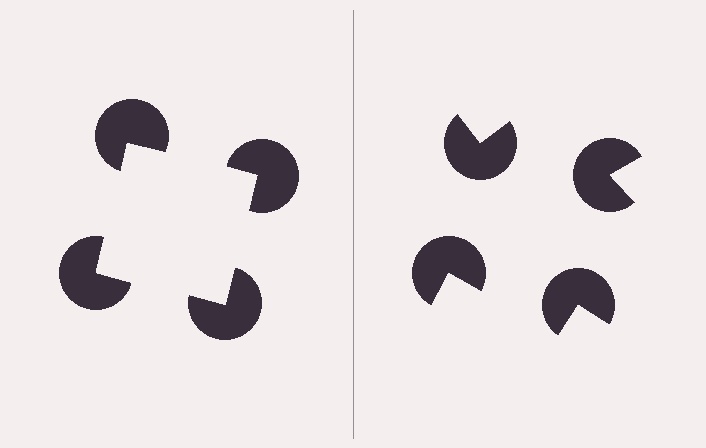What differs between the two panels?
The pac-man discs are positioned identically on both sides; only the wedge orientations differ. On the left they align to a square; on the right they are misaligned.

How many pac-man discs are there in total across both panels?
8 — 4 on each side.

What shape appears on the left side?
An illusory square.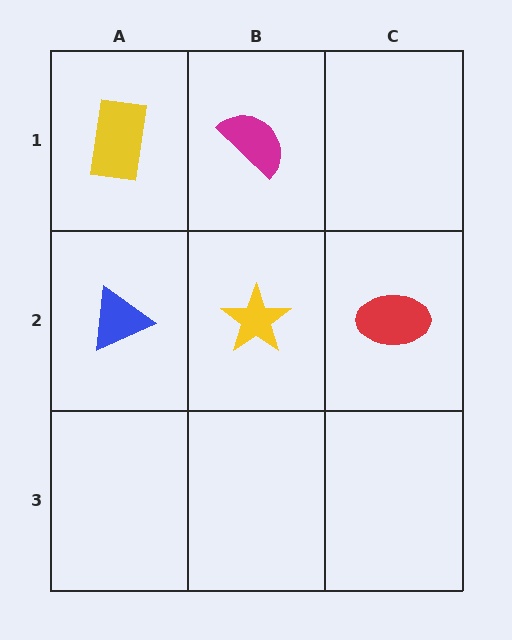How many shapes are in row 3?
0 shapes.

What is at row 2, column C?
A red ellipse.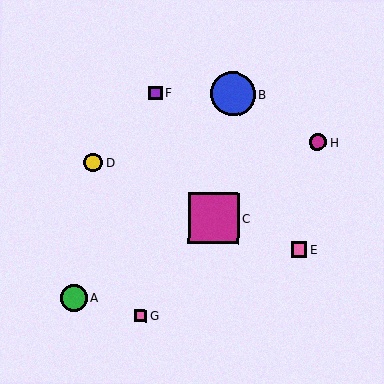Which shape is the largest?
The magenta square (labeled C) is the largest.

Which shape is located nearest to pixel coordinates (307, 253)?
The pink square (labeled E) at (299, 250) is nearest to that location.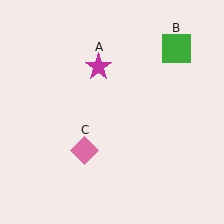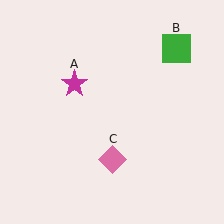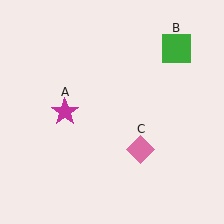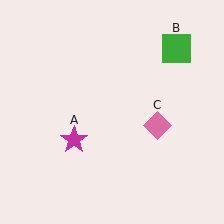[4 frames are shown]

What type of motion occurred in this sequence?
The magenta star (object A), pink diamond (object C) rotated counterclockwise around the center of the scene.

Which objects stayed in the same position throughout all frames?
Green square (object B) remained stationary.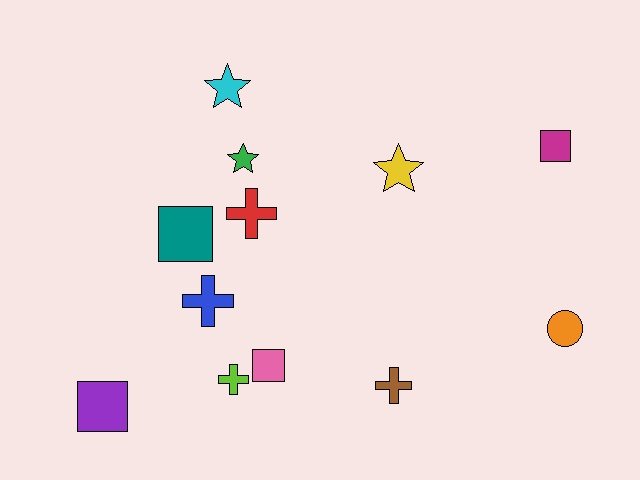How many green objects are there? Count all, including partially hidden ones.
There is 1 green object.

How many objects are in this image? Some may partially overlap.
There are 12 objects.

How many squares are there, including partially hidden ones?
There are 4 squares.